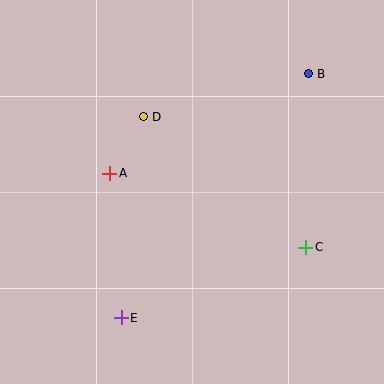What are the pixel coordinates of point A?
Point A is at (110, 173).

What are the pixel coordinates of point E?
Point E is at (121, 318).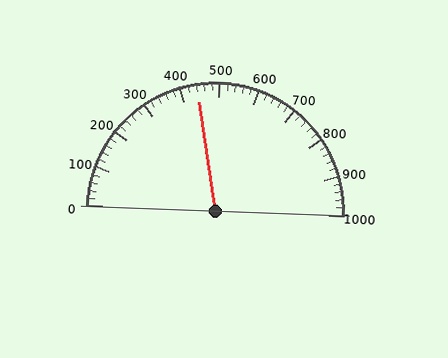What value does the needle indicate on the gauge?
The needle indicates approximately 440.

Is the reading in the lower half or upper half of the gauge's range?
The reading is in the lower half of the range (0 to 1000).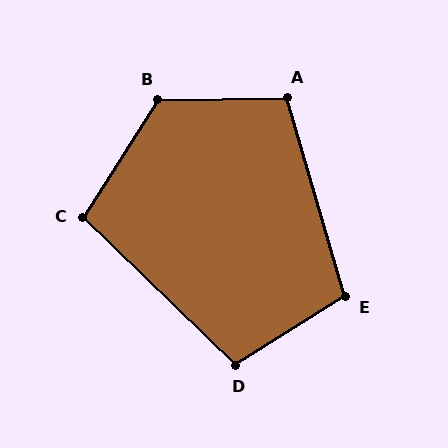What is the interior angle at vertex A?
Approximately 106 degrees (obtuse).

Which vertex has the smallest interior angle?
C, at approximately 102 degrees.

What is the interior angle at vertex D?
Approximately 104 degrees (obtuse).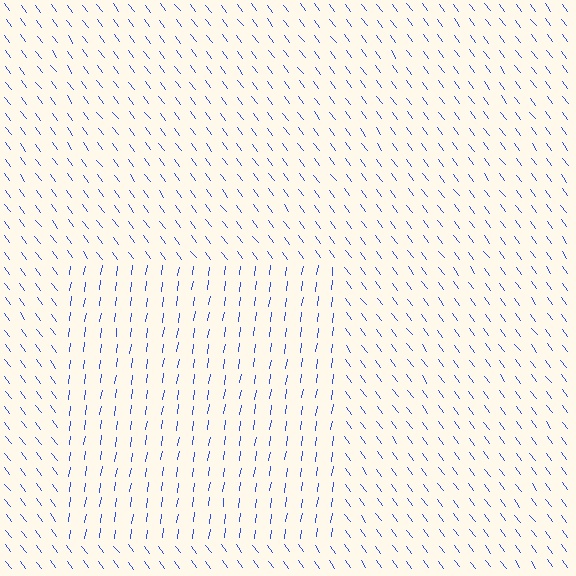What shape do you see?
I see a rectangle.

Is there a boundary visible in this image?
Yes, there is a texture boundary formed by a change in line orientation.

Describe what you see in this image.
The image is filled with small blue line segments. A rectangle region in the image has lines oriented differently from the surrounding lines, creating a visible texture boundary.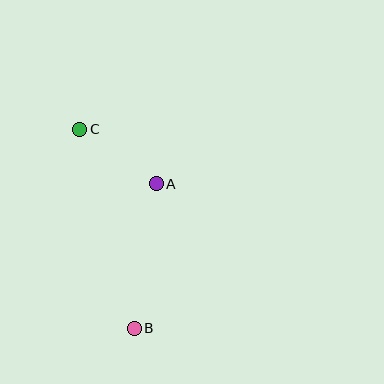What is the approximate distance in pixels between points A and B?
The distance between A and B is approximately 146 pixels.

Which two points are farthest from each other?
Points B and C are farthest from each other.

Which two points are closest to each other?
Points A and C are closest to each other.